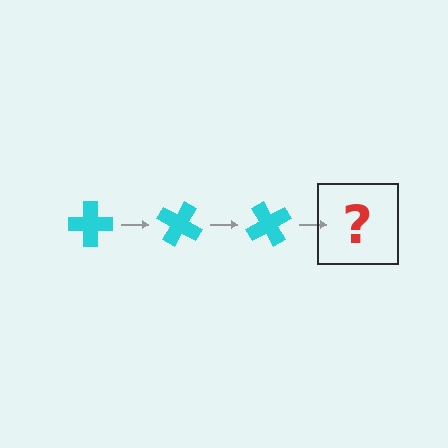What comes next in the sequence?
The next element should be a cyan cross rotated 90 degrees.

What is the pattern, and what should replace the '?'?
The pattern is that the cross rotates 30 degrees each step. The '?' should be a cyan cross rotated 90 degrees.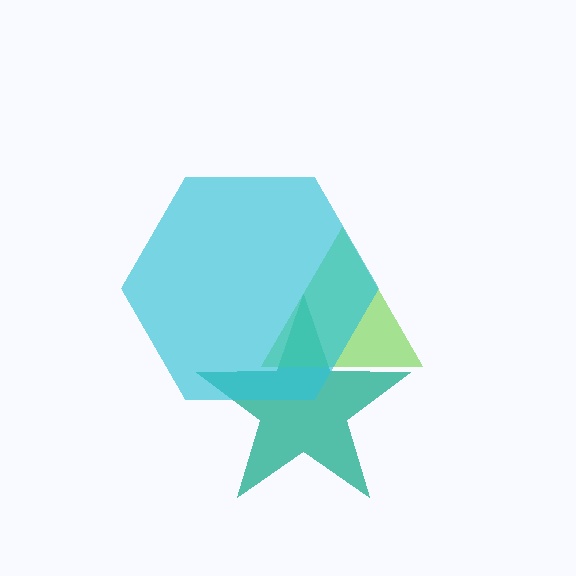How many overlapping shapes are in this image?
There are 3 overlapping shapes in the image.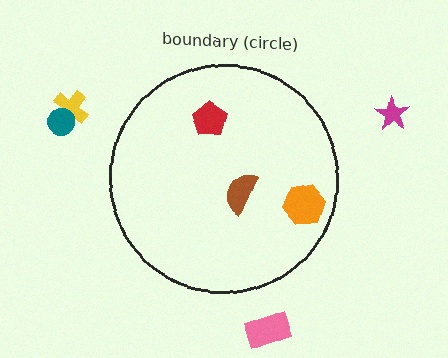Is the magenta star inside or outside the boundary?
Outside.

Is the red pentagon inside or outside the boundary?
Inside.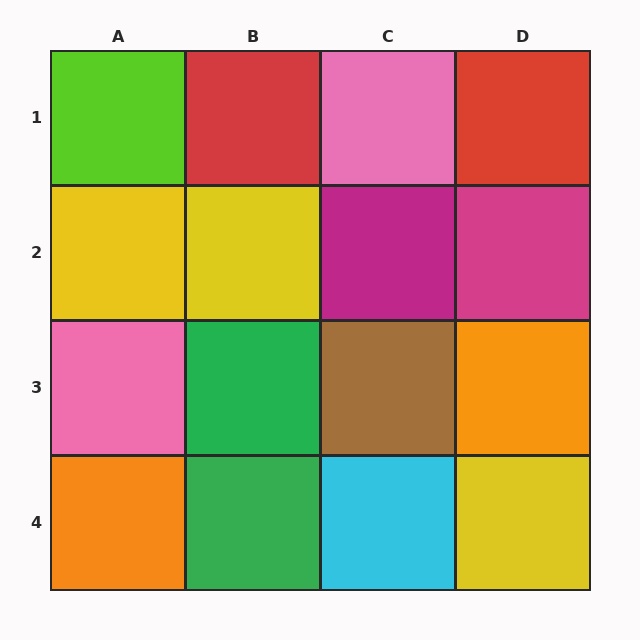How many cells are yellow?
3 cells are yellow.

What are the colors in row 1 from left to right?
Lime, red, pink, red.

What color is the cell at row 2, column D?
Magenta.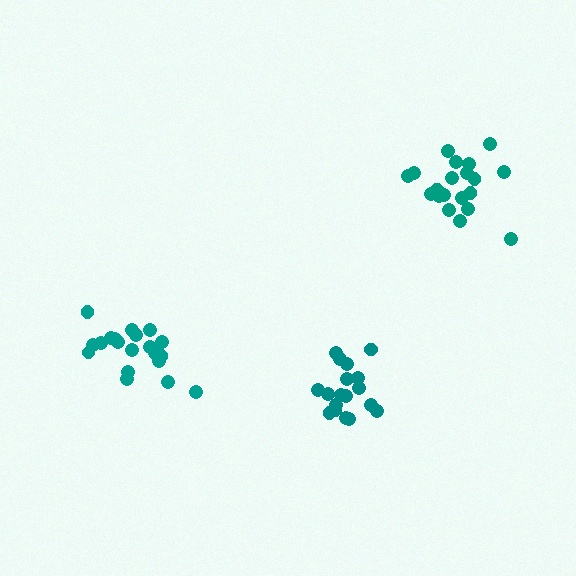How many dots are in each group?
Group 1: 18 dots, Group 2: 20 dots, Group 3: 20 dots (58 total).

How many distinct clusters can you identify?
There are 3 distinct clusters.